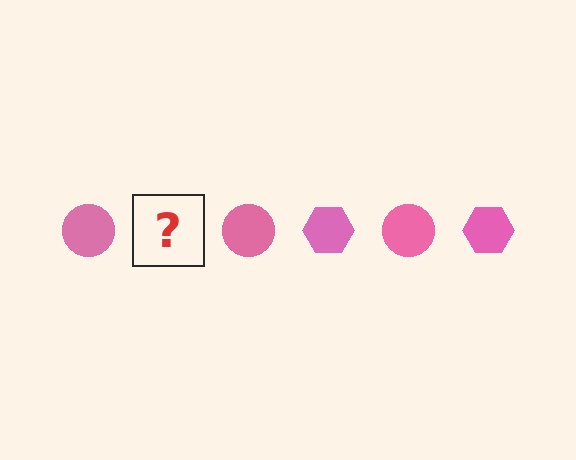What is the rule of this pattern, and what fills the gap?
The rule is that the pattern cycles through circle, hexagon shapes in pink. The gap should be filled with a pink hexagon.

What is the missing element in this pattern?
The missing element is a pink hexagon.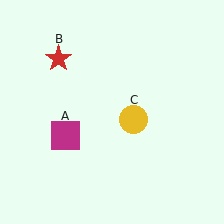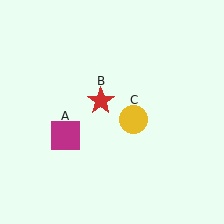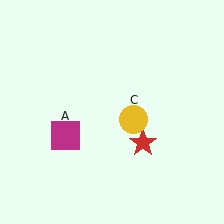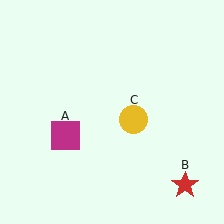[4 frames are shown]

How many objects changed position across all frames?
1 object changed position: red star (object B).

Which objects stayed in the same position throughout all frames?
Magenta square (object A) and yellow circle (object C) remained stationary.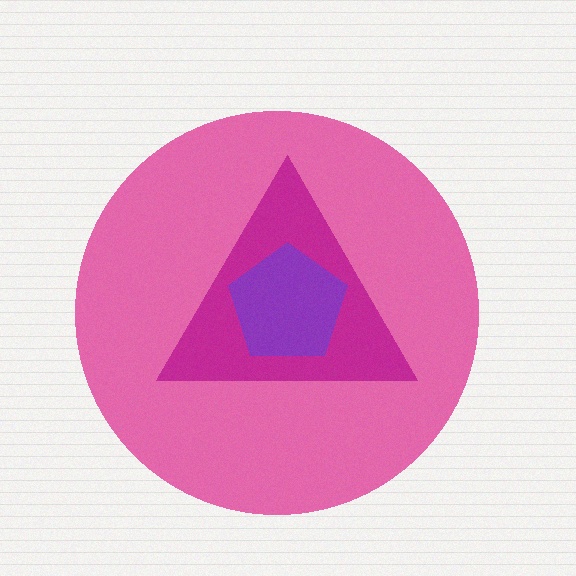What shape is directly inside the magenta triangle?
The purple pentagon.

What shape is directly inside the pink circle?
The magenta triangle.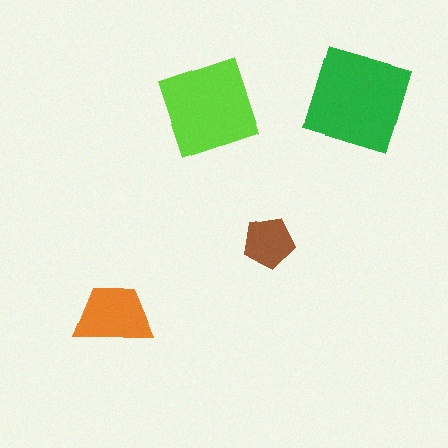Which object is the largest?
The green square.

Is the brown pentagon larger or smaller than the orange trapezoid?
Smaller.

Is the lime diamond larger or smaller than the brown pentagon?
Larger.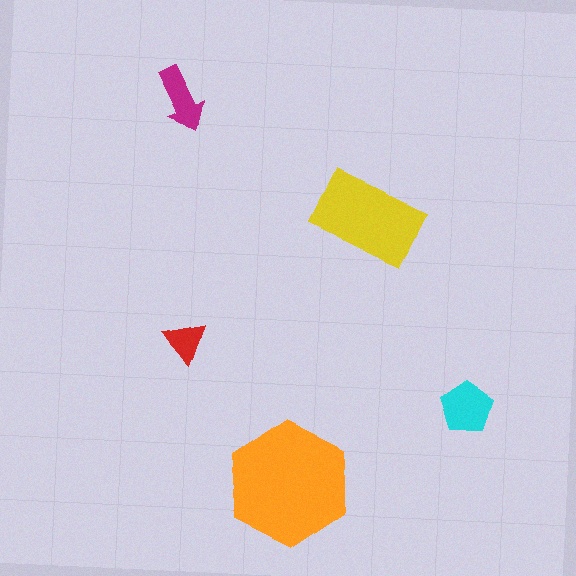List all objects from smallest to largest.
The red triangle, the magenta arrow, the cyan pentagon, the yellow rectangle, the orange hexagon.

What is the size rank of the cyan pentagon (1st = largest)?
3rd.